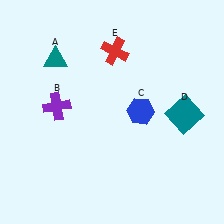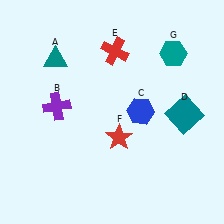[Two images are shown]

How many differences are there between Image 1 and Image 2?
There are 2 differences between the two images.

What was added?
A red star (F), a teal hexagon (G) were added in Image 2.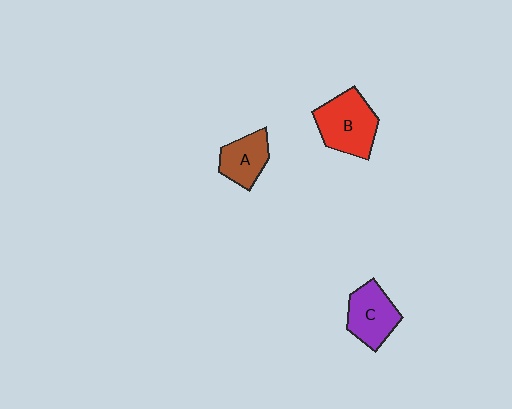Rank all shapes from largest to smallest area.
From largest to smallest: B (red), C (purple), A (brown).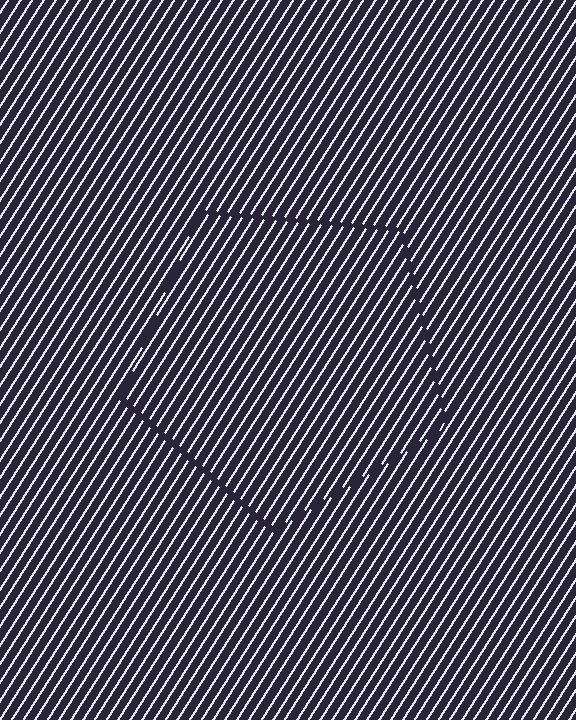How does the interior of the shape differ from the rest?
The interior of the shape contains the same grating, shifted by half a period — the contour is defined by the phase discontinuity where line-ends from the inner and outer gratings abut.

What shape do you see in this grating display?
An illusory pentagon. The interior of the shape contains the same grating, shifted by half a period — the contour is defined by the phase discontinuity where line-ends from the inner and outer gratings abut.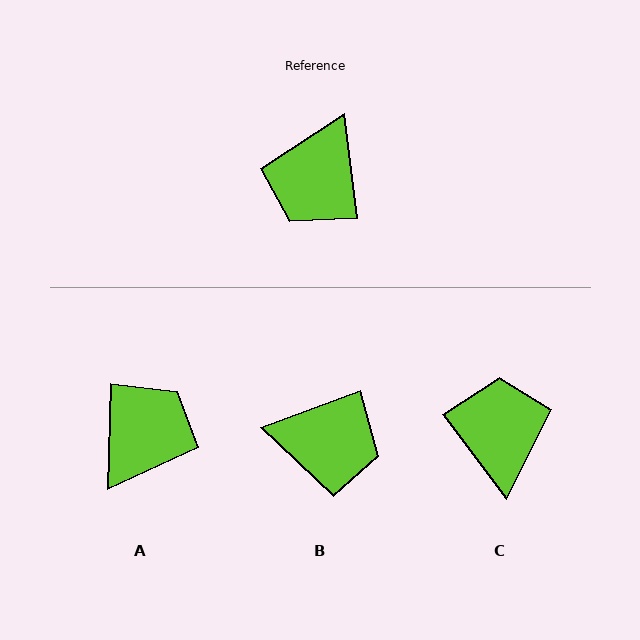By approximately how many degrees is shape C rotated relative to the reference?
Approximately 150 degrees clockwise.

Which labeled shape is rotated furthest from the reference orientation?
A, about 171 degrees away.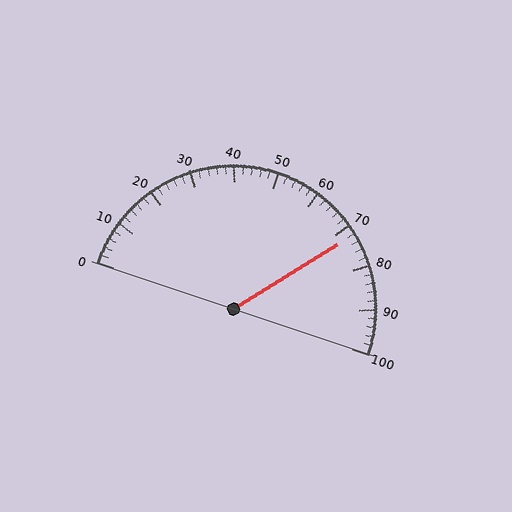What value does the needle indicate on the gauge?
The needle indicates approximately 72.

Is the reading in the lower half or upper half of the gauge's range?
The reading is in the upper half of the range (0 to 100).